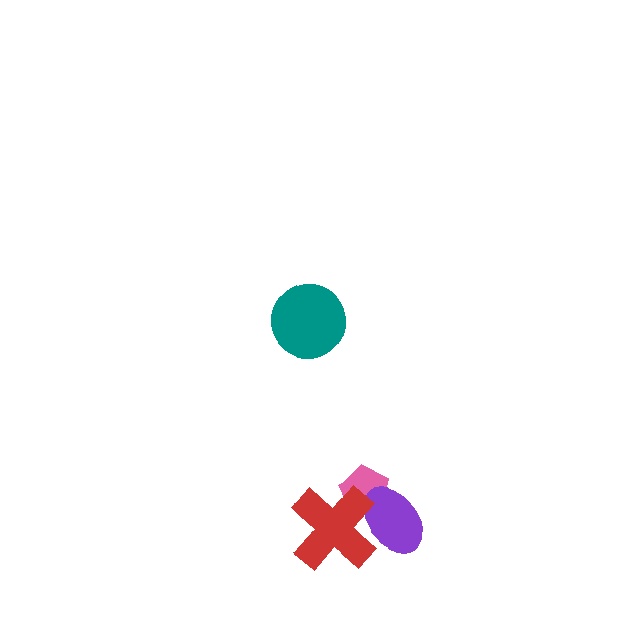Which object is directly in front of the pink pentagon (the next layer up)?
The purple ellipse is directly in front of the pink pentagon.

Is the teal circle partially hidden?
No, no other shape covers it.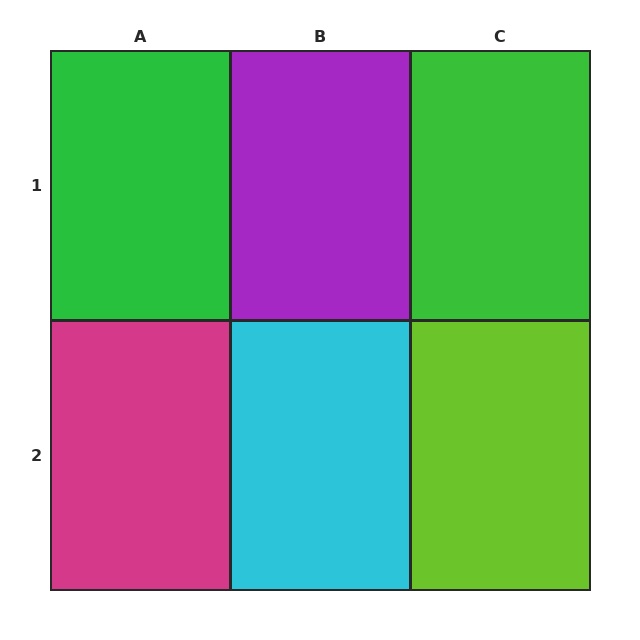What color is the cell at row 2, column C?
Lime.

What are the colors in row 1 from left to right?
Green, purple, green.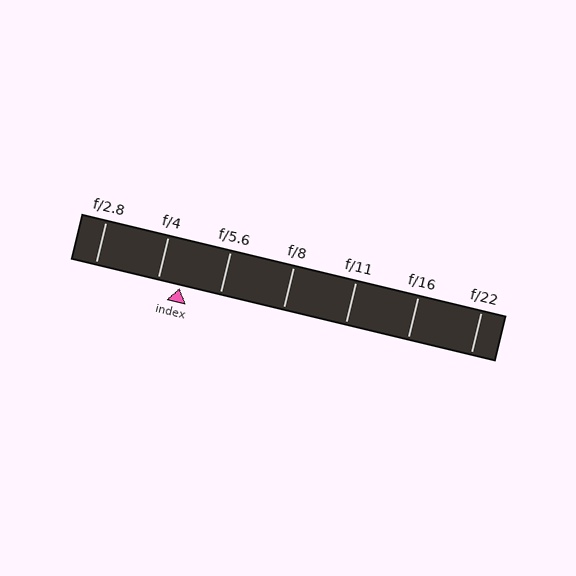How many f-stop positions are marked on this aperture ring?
There are 7 f-stop positions marked.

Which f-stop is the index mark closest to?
The index mark is closest to f/4.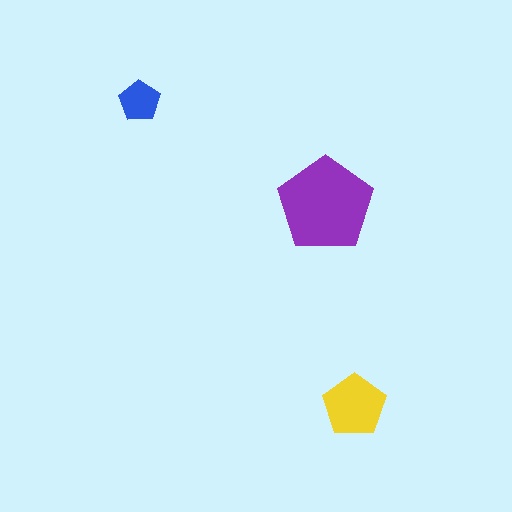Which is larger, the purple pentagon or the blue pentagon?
The purple one.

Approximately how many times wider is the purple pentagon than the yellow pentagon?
About 1.5 times wider.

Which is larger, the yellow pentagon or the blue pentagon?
The yellow one.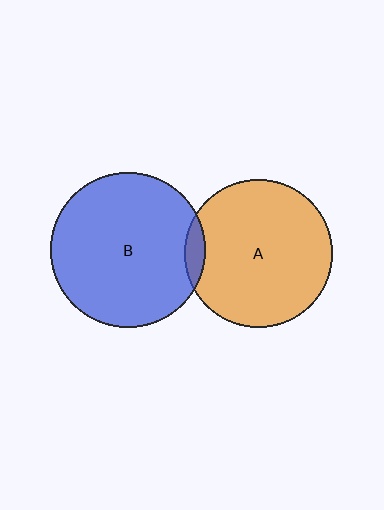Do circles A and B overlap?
Yes.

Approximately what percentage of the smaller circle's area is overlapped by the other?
Approximately 5%.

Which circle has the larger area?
Circle B (blue).